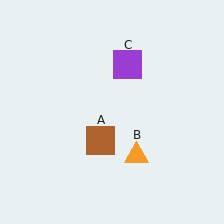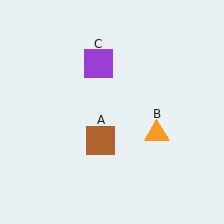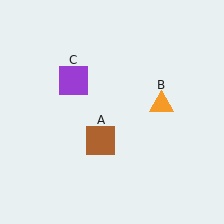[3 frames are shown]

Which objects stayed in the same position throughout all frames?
Brown square (object A) remained stationary.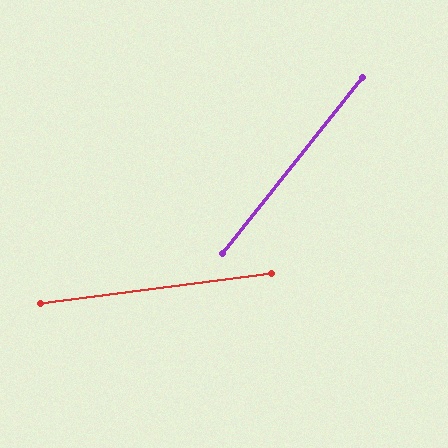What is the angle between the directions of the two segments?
Approximately 44 degrees.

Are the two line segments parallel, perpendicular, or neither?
Neither parallel nor perpendicular — they differ by about 44°.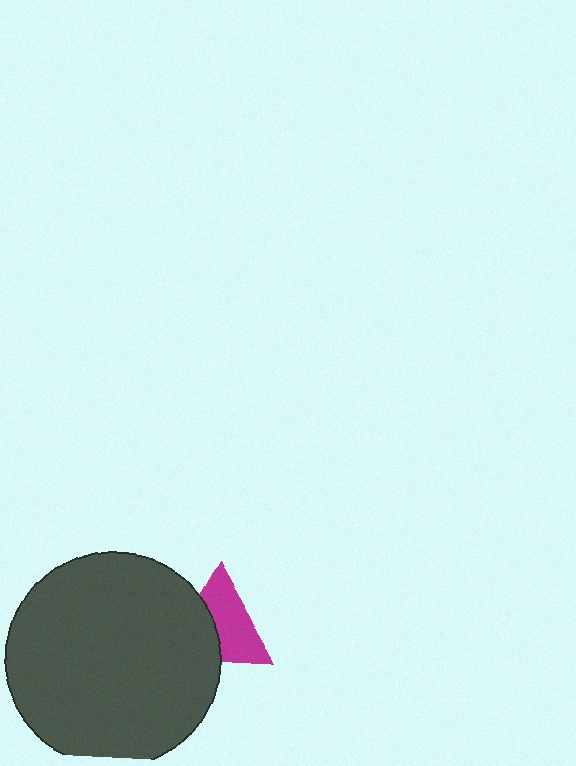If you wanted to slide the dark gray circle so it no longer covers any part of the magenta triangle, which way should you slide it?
Slide it left — that is the most direct way to separate the two shapes.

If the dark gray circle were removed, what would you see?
You would see the complete magenta triangle.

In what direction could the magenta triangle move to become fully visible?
The magenta triangle could move right. That would shift it out from behind the dark gray circle entirely.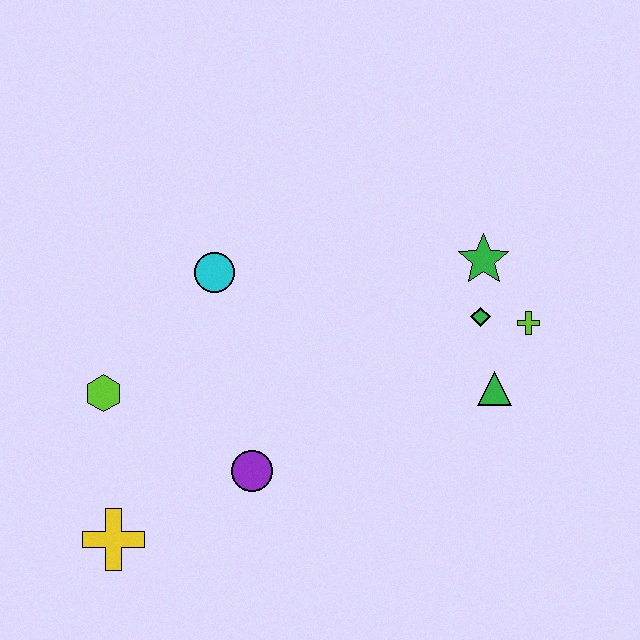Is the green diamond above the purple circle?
Yes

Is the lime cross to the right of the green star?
Yes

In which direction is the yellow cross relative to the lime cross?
The yellow cross is to the left of the lime cross.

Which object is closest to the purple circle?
The yellow cross is closest to the purple circle.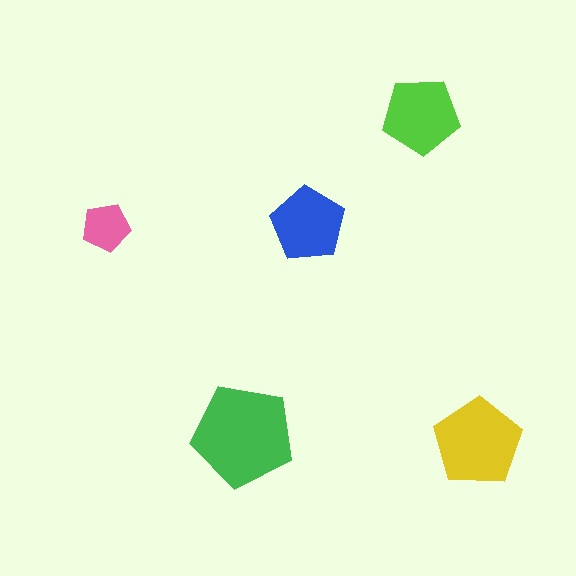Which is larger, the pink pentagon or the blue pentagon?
The blue one.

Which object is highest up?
The lime pentagon is topmost.